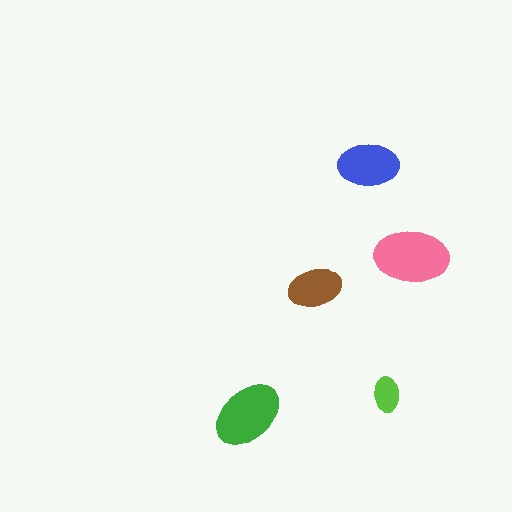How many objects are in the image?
There are 5 objects in the image.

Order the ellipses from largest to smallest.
the pink one, the green one, the blue one, the brown one, the lime one.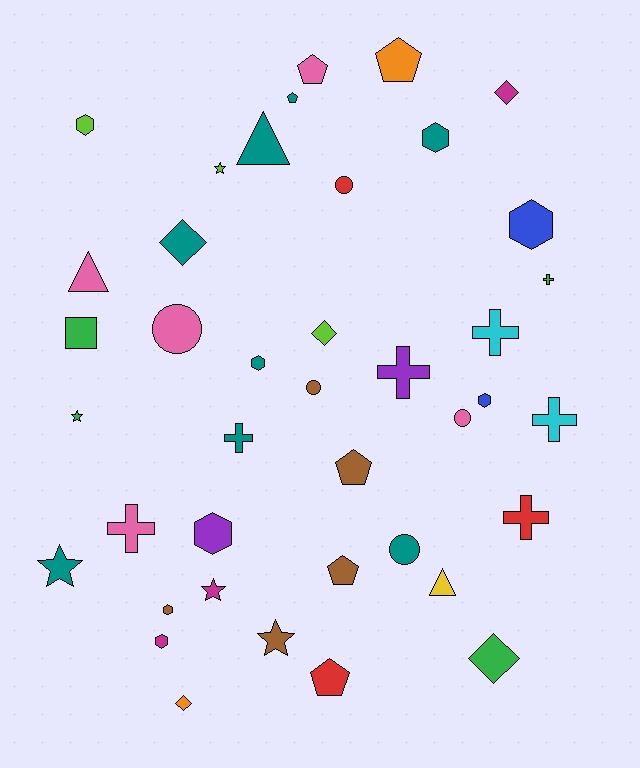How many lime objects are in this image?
There are 3 lime objects.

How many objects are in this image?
There are 40 objects.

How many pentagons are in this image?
There are 6 pentagons.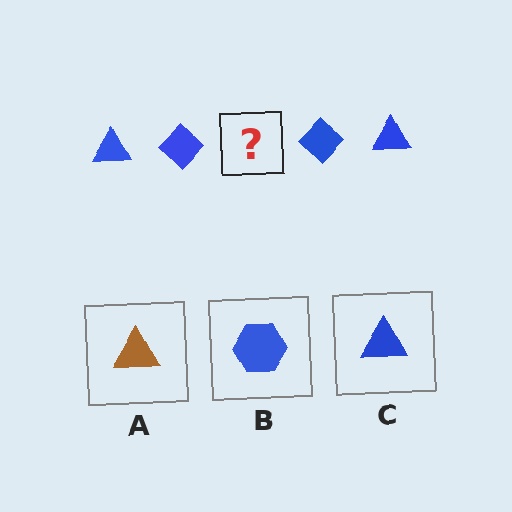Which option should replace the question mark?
Option C.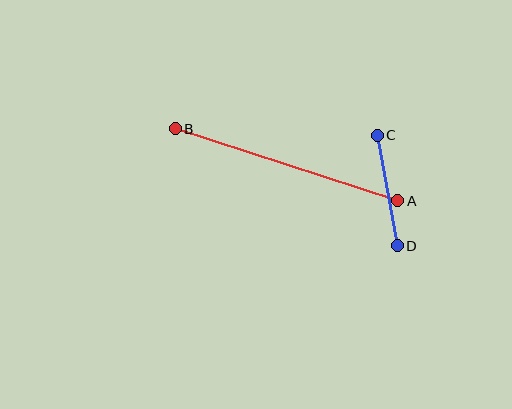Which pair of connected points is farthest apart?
Points A and B are farthest apart.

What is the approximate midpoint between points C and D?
The midpoint is at approximately (387, 191) pixels.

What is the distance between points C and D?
The distance is approximately 112 pixels.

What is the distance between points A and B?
The distance is approximately 234 pixels.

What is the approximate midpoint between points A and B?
The midpoint is at approximately (287, 165) pixels.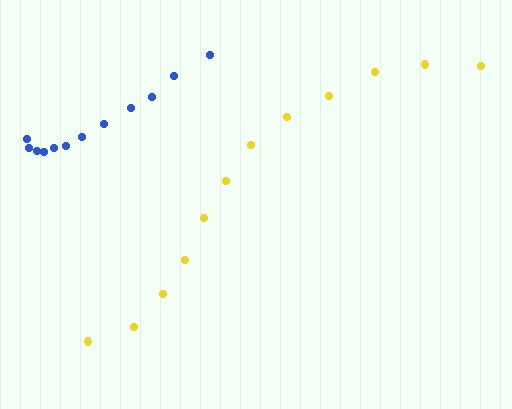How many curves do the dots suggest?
There are 2 distinct paths.